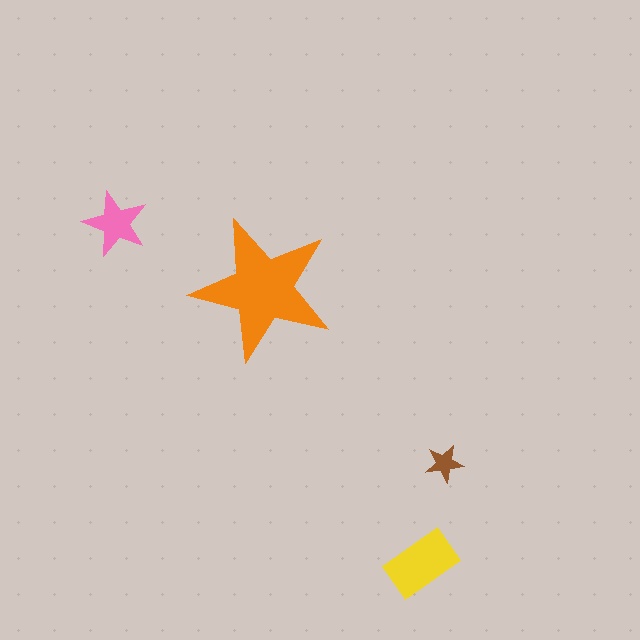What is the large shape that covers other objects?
An orange star.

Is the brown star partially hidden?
No, the brown star is fully visible.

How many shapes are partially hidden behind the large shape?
0 shapes are partially hidden.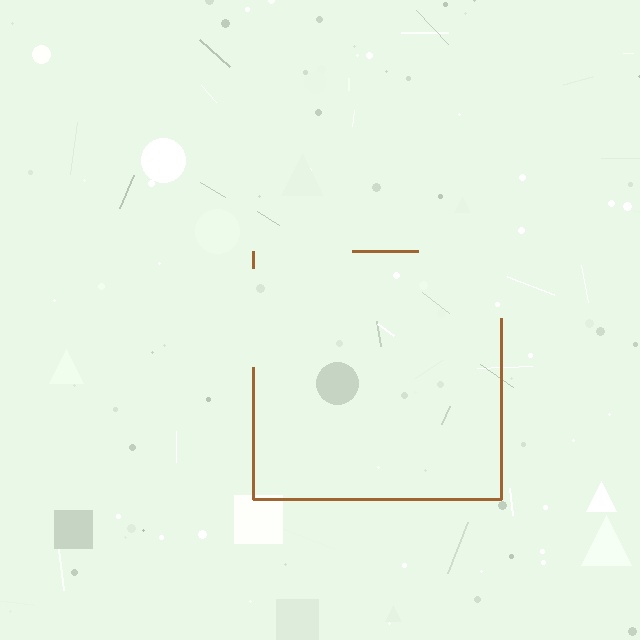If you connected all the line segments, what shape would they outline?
They would outline a square.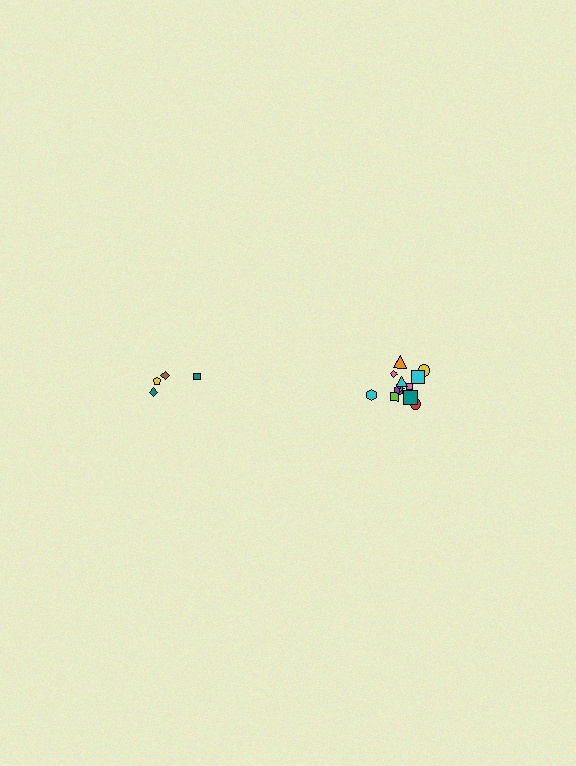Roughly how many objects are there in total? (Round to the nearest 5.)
Roughly 15 objects in total.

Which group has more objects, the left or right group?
The right group.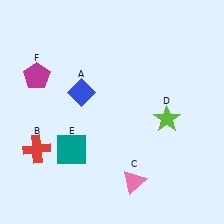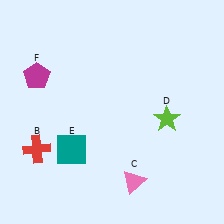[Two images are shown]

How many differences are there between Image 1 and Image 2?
There is 1 difference between the two images.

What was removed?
The blue diamond (A) was removed in Image 2.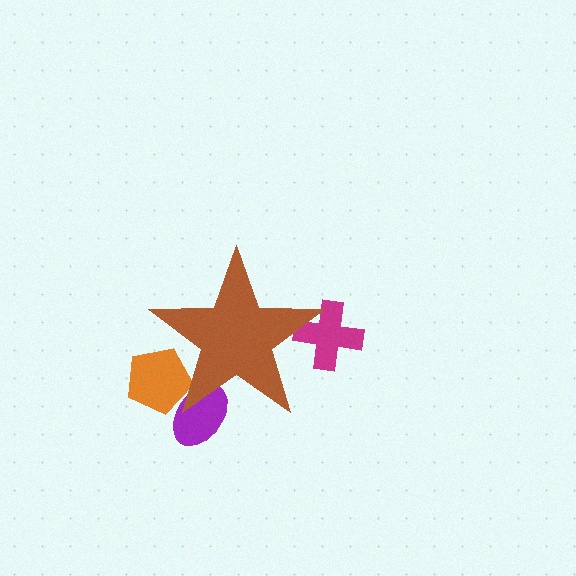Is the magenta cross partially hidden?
Yes, the magenta cross is partially hidden behind the brown star.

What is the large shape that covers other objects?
A brown star.